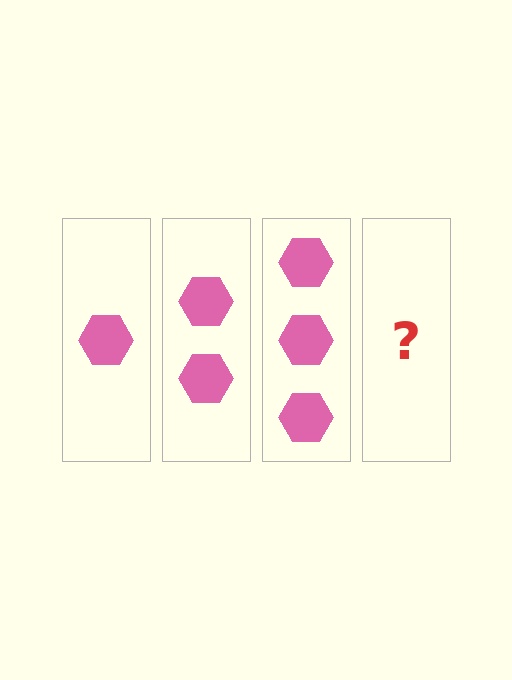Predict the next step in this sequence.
The next step is 4 hexagons.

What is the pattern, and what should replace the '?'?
The pattern is that each step adds one more hexagon. The '?' should be 4 hexagons.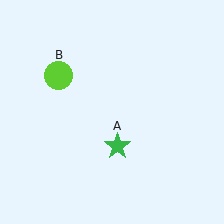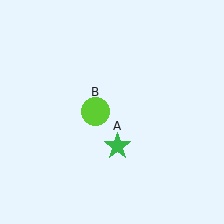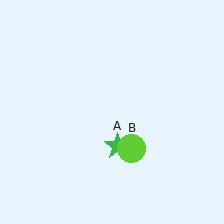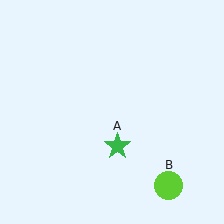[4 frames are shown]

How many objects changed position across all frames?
1 object changed position: lime circle (object B).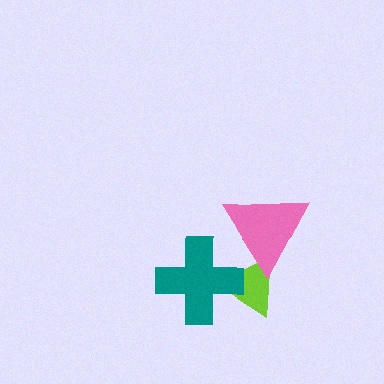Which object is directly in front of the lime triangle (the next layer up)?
The pink triangle is directly in front of the lime triangle.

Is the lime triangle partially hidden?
Yes, it is partially covered by another shape.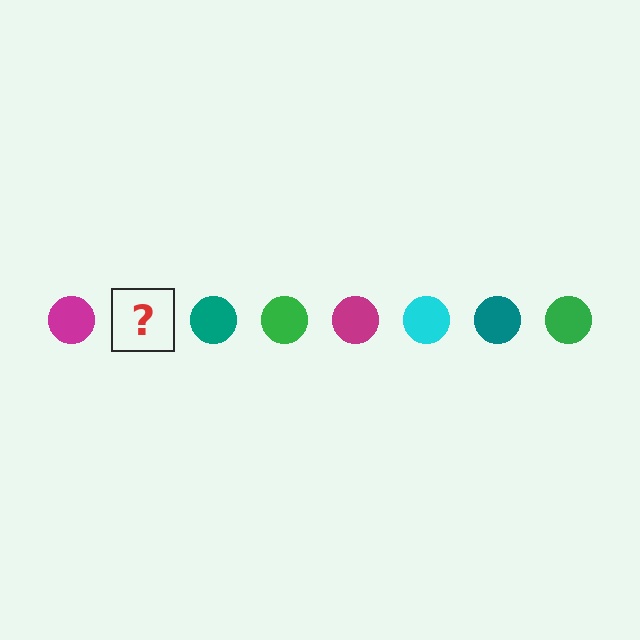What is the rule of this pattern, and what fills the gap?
The rule is that the pattern cycles through magenta, cyan, teal, green circles. The gap should be filled with a cyan circle.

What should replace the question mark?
The question mark should be replaced with a cyan circle.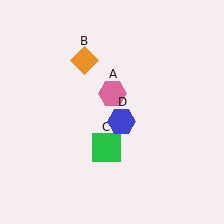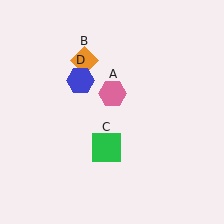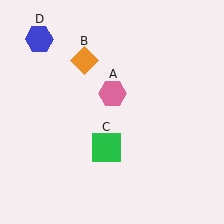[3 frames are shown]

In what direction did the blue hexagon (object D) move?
The blue hexagon (object D) moved up and to the left.